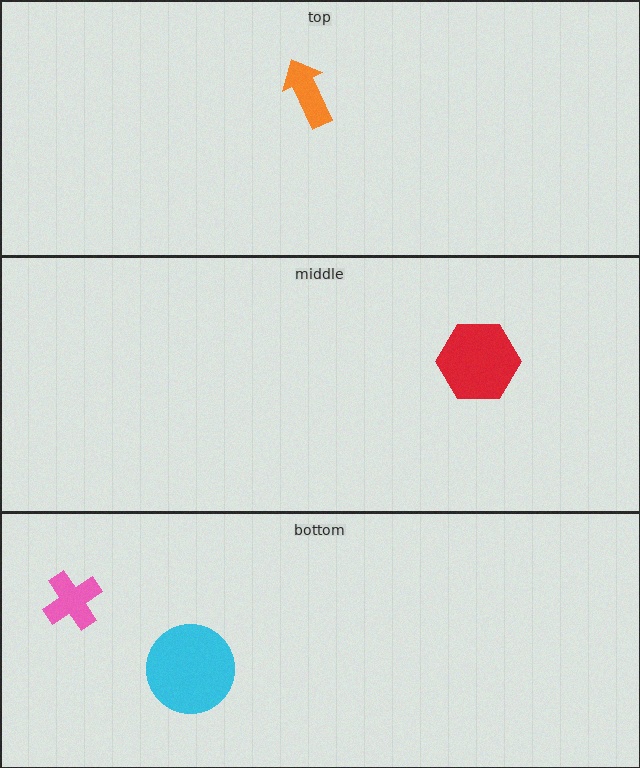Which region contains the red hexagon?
The middle region.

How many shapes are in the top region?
1.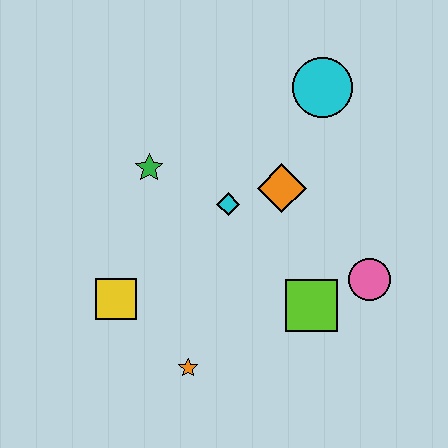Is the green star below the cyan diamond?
No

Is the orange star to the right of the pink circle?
No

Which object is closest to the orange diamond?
The cyan diamond is closest to the orange diamond.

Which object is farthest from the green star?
The pink circle is farthest from the green star.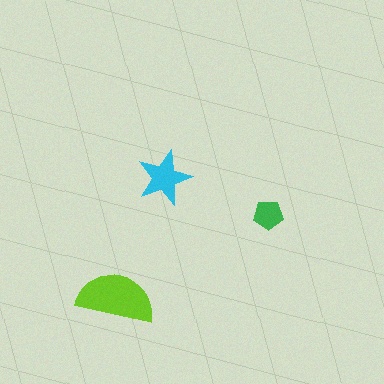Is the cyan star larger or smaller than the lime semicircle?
Smaller.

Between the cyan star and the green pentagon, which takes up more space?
The cyan star.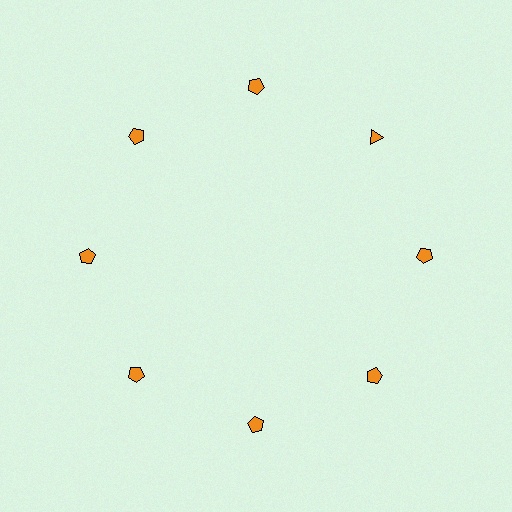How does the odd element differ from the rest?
It has a different shape: triangle instead of pentagon.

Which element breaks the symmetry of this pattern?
The orange triangle at roughly the 2 o'clock position breaks the symmetry. All other shapes are orange pentagons.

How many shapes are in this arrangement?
There are 8 shapes arranged in a ring pattern.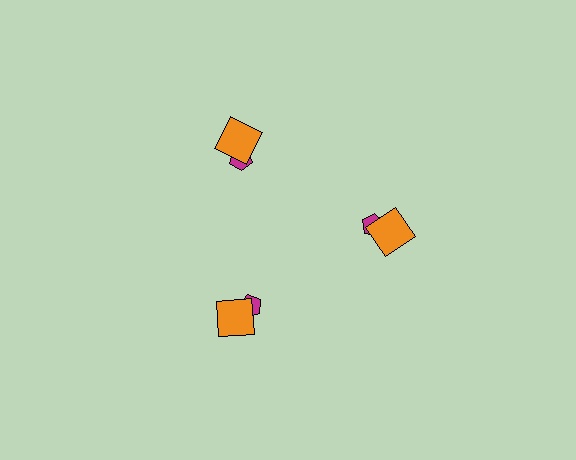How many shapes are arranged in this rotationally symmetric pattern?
There are 6 shapes, arranged in 3 groups of 2.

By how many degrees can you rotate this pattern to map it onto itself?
The pattern maps onto itself every 120 degrees of rotation.